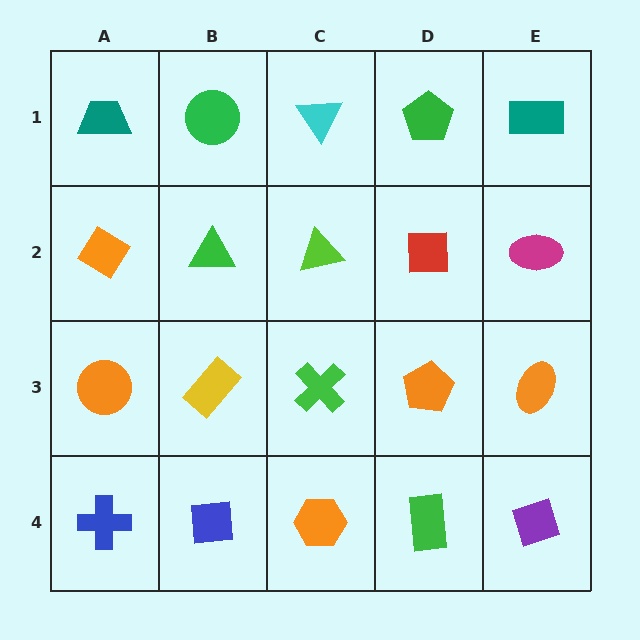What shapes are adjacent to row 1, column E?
A magenta ellipse (row 2, column E), a green pentagon (row 1, column D).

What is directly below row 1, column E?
A magenta ellipse.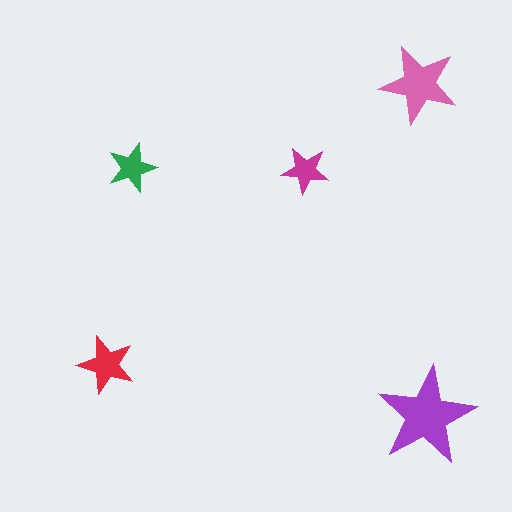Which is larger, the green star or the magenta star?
The green one.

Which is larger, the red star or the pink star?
The pink one.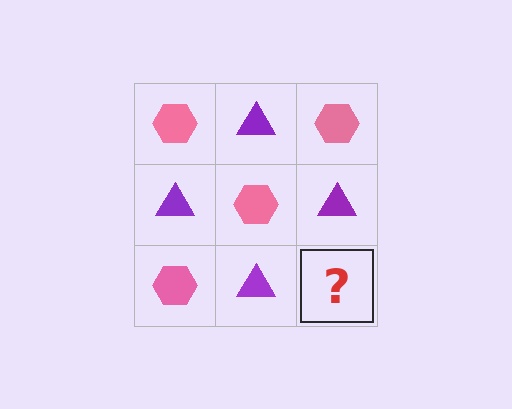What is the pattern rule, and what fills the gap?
The rule is that it alternates pink hexagon and purple triangle in a checkerboard pattern. The gap should be filled with a pink hexagon.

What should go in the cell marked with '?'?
The missing cell should contain a pink hexagon.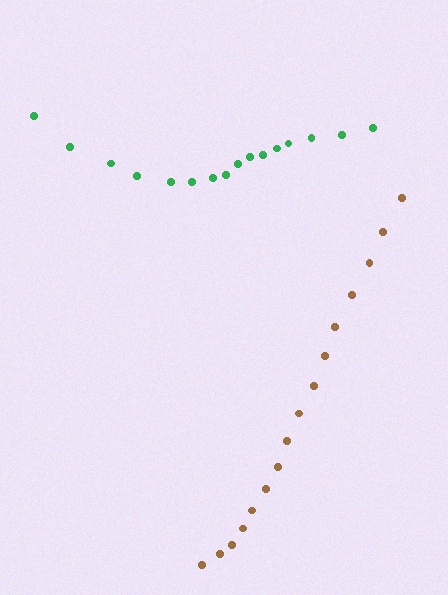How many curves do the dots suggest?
There are 2 distinct paths.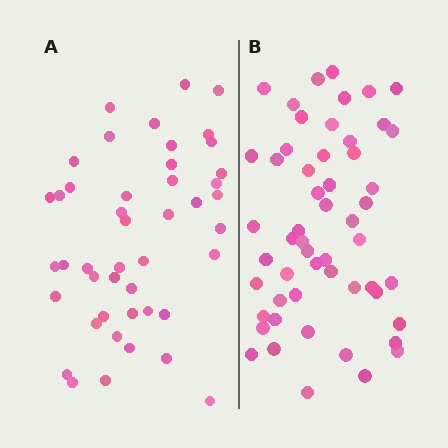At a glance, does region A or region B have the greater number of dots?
Region B (the right region) has more dots.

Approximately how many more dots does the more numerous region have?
Region B has roughly 8 or so more dots than region A.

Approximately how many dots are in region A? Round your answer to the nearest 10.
About 40 dots. (The exact count is 45, which rounds to 40.)